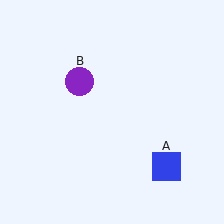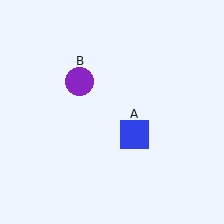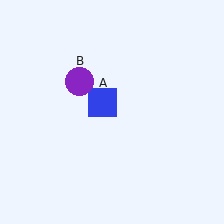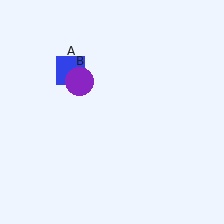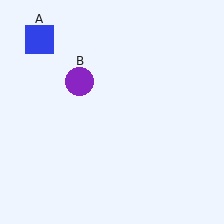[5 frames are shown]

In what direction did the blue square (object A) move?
The blue square (object A) moved up and to the left.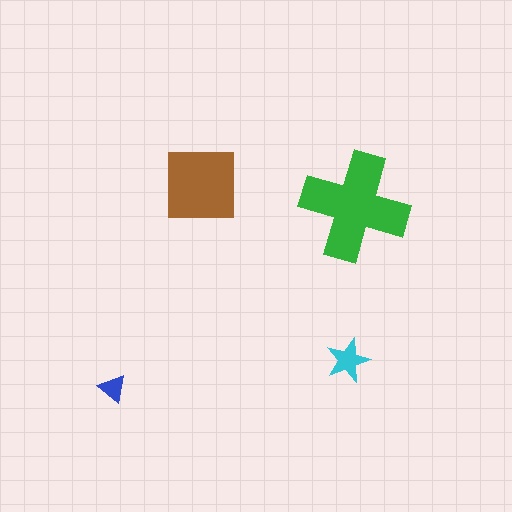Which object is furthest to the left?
The blue triangle is leftmost.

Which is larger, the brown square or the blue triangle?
The brown square.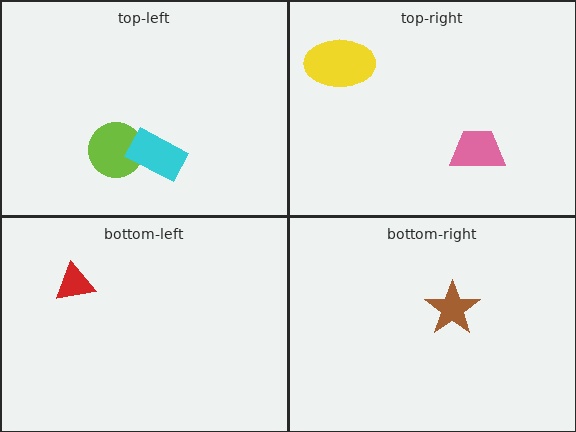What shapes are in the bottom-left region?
The red triangle.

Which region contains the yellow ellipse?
The top-right region.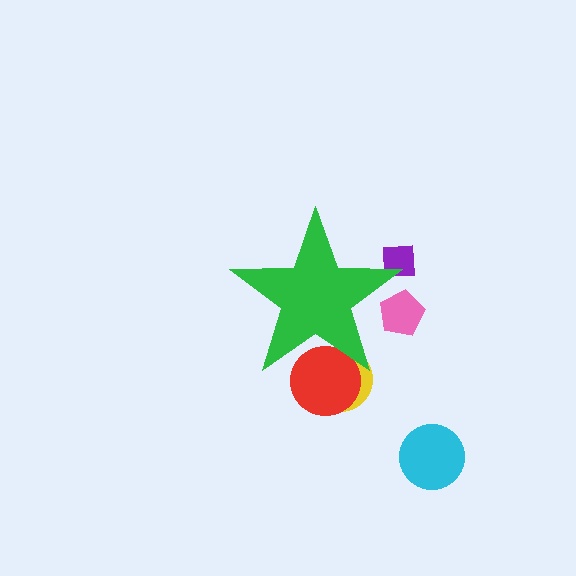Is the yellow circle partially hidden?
Yes, the yellow circle is partially hidden behind the green star.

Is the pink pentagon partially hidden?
Yes, the pink pentagon is partially hidden behind the green star.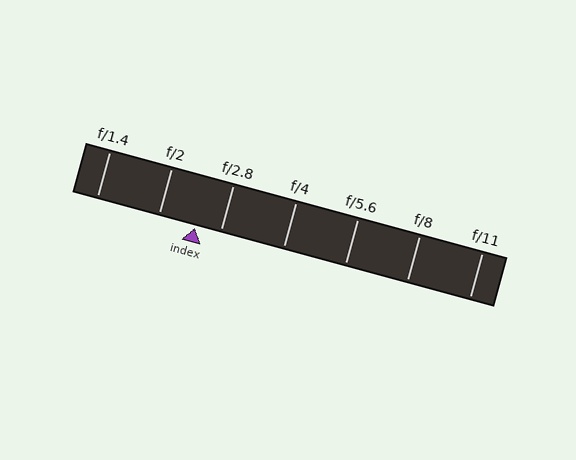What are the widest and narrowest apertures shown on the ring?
The widest aperture shown is f/1.4 and the narrowest is f/11.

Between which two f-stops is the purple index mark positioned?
The index mark is between f/2 and f/2.8.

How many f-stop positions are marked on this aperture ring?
There are 7 f-stop positions marked.